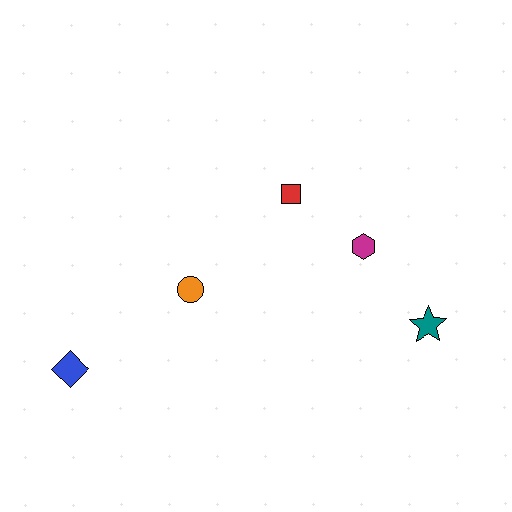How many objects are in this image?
There are 5 objects.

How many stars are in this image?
There is 1 star.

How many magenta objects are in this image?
There is 1 magenta object.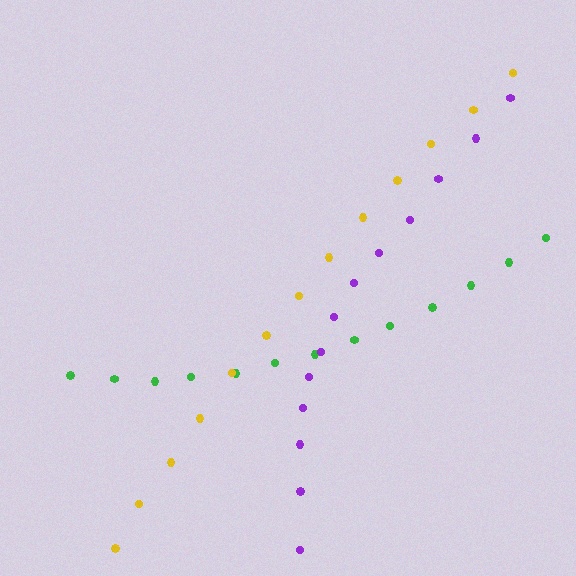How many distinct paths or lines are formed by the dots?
There are 3 distinct paths.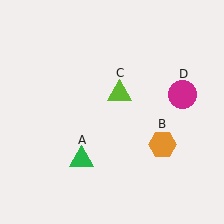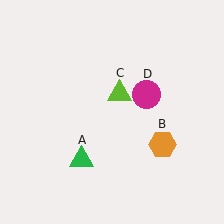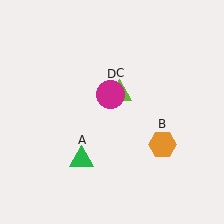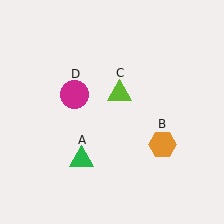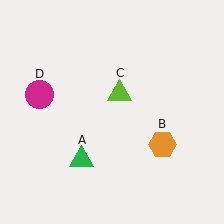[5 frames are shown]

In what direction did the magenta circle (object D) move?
The magenta circle (object D) moved left.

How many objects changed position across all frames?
1 object changed position: magenta circle (object D).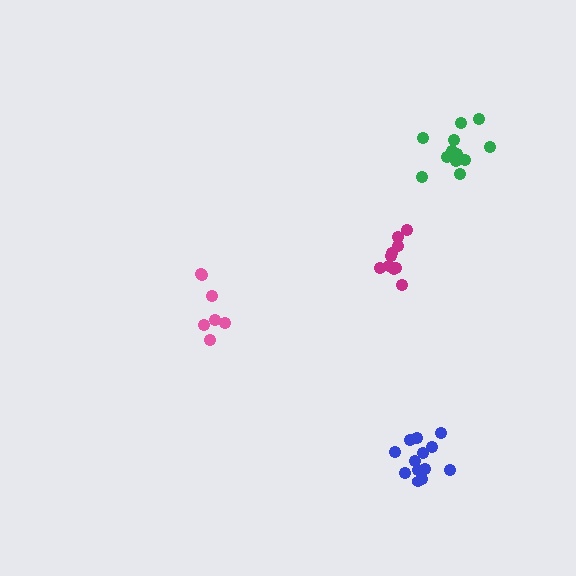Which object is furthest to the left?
The pink cluster is leftmost.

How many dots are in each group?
Group 1: 13 dots, Group 2: 10 dots, Group 3: 13 dots, Group 4: 7 dots (43 total).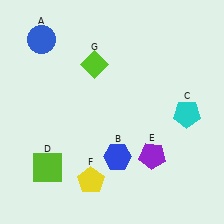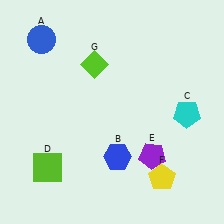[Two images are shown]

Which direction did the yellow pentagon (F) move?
The yellow pentagon (F) moved right.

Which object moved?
The yellow pentagon (F) moved right.